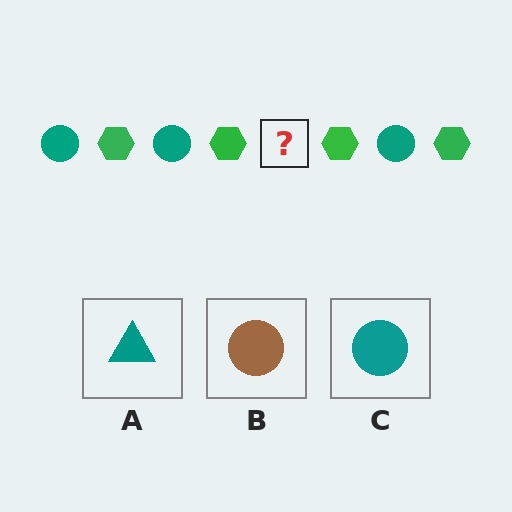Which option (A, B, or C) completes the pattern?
C.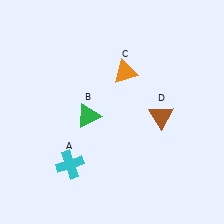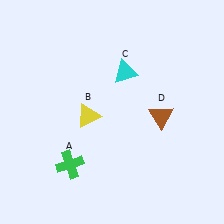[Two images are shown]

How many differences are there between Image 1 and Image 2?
There are 3 differences between the two images.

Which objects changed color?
A changed from cyan to green. B changed from green to yellow. C changed from orange to cyan.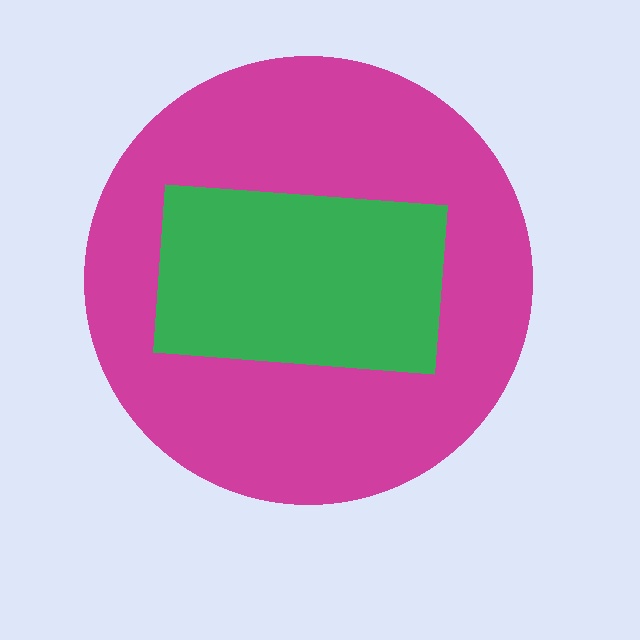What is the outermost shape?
The magenta circle.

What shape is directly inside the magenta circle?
The green rectangle.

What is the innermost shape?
The green rectangle.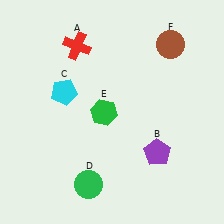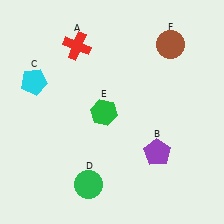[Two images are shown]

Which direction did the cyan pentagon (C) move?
The cyan pentagon (C) moved left.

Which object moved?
The cyan pentagon (C) moved left.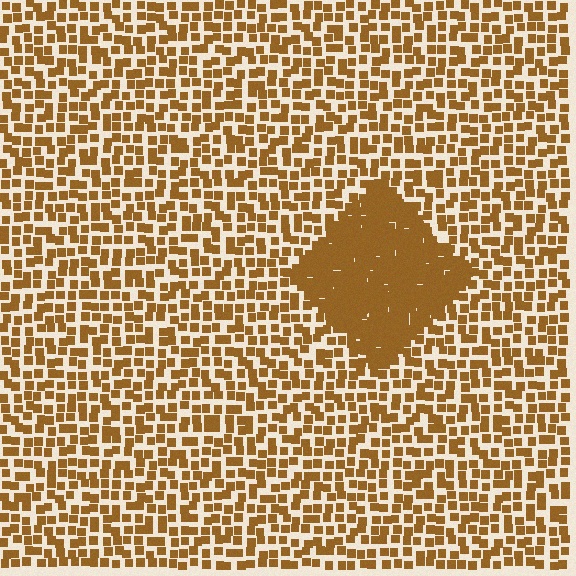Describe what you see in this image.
The image contains small brown elements arranged at two different densities. A diamond-shaped region is visible where the elements are more densely packed than the surrounding area.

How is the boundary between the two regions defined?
The boundary is defined by a change in element density (approximately 2.6x ratio). All elements are the same color, size, and shape.